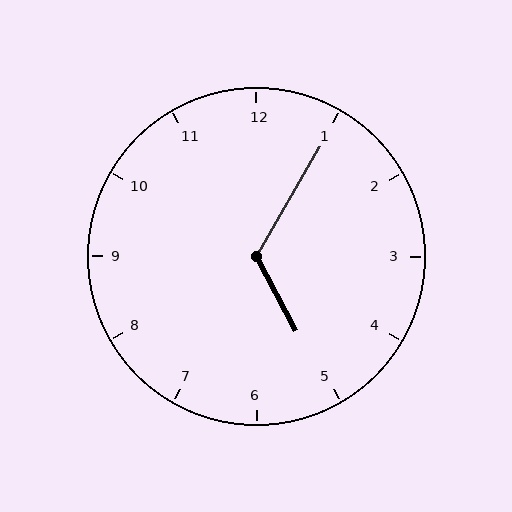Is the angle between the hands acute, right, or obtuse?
It is obtuse.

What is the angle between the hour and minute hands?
Approximately 122 degrees.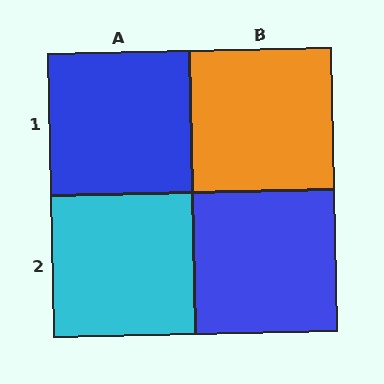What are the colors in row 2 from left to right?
Cyan, blue.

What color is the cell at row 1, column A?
Blue.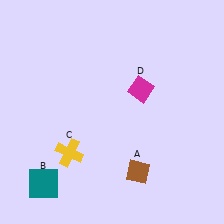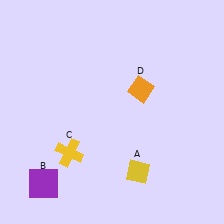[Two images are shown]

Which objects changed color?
A changed from brown to yellow. B changed from teal to purple. D changed from magenta to orange.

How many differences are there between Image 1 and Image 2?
There are 3 differences between the two images.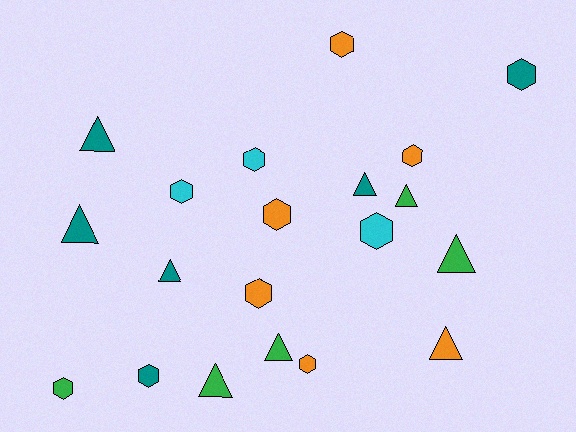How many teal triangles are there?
There are 4 teal triangles.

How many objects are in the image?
There are 20 objects.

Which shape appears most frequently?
Hexagon, with 11 objects.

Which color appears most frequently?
Orange, with 6 objects.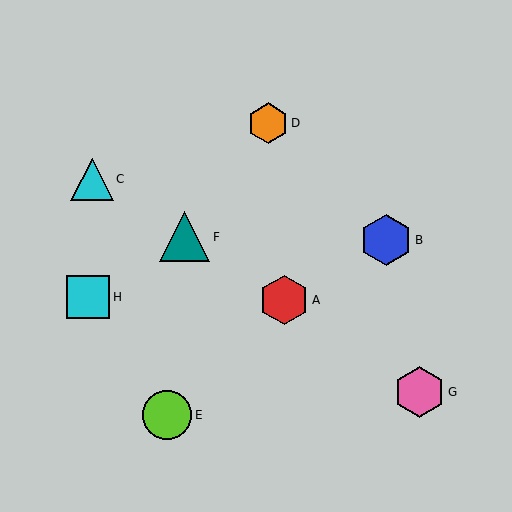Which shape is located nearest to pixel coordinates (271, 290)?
The red hexagon (labeled A) at (284, 300) is nearest to that location.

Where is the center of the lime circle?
The center of the lime circle is at (167, 415).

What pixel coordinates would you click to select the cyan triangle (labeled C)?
Click at (92, 179) to select the cyan triangle C.